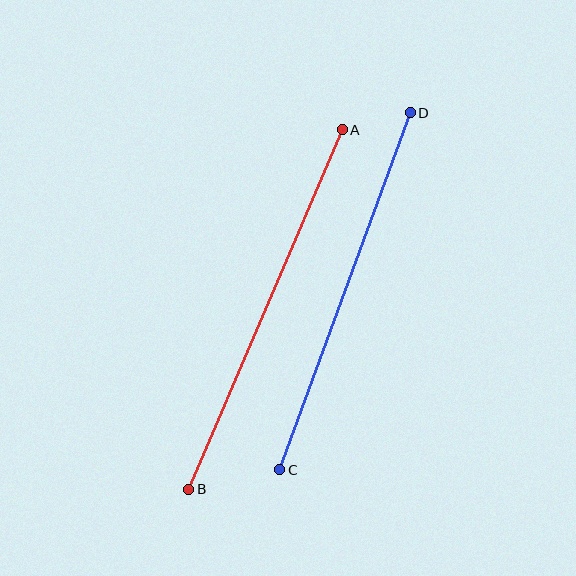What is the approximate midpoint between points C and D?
The midpoint is at approximately (345, 291) pixels.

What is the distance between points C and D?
The distance is approximately 380 pixels.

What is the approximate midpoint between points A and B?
The midpoint is at approximately (266, 309) pixels.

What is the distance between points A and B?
The distance is approximately 391 pixels.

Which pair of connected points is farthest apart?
Points A and B are farthest apart.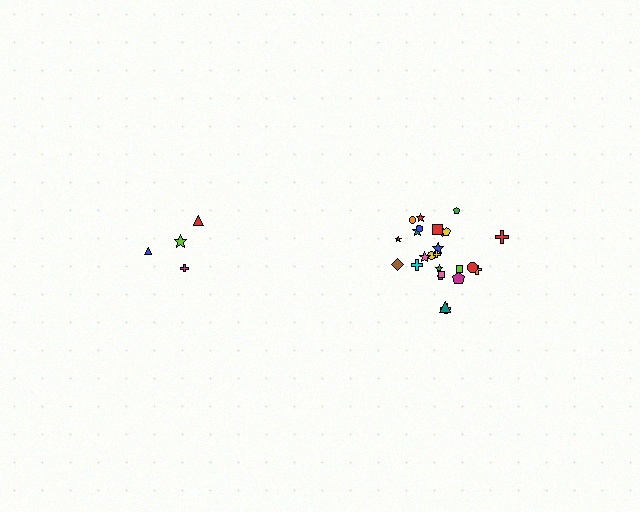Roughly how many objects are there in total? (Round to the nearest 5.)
Roughly 30 objects in total.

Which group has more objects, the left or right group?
The right group.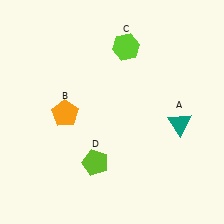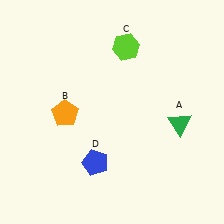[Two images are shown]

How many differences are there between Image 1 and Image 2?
There are 2 differences between the two images.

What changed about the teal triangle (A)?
In Image 1, A is teal. In Image 2, it changed to green.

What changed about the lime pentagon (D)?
In Image 1, D is lime. In Image 2, it changed to blue.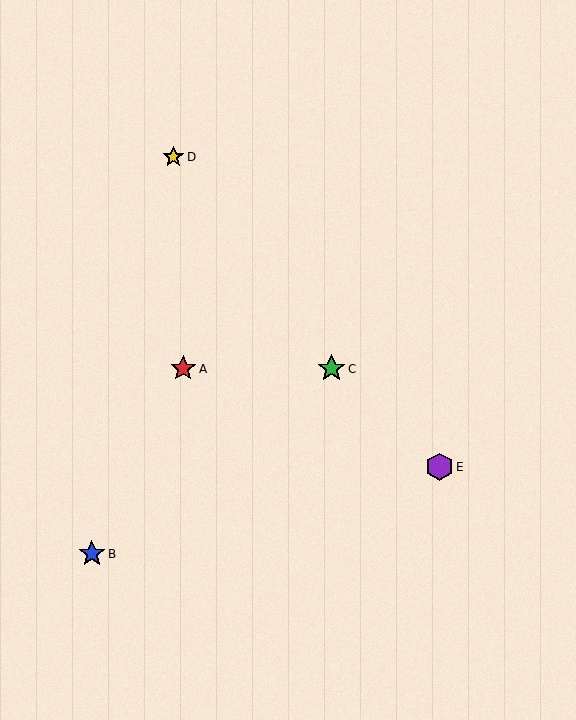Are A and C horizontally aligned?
Yes, both are at y≈369.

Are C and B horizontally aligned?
No, C is at y≈369 and B is at y≈554.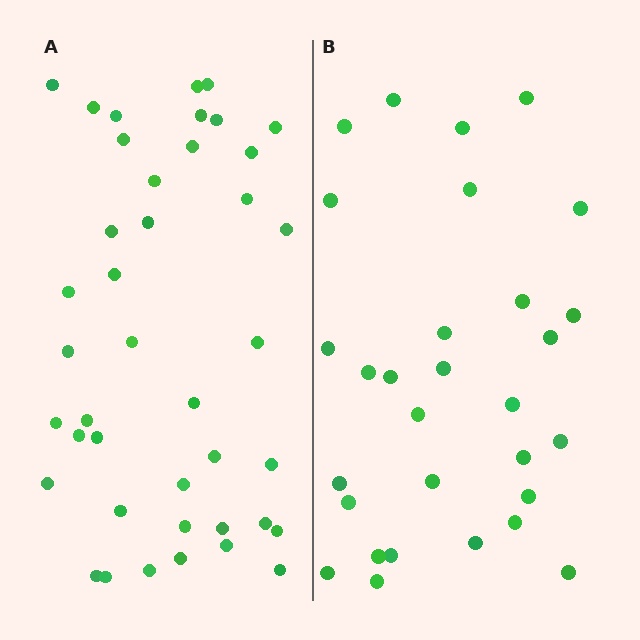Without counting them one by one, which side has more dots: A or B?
Region A (the left region) has more dots.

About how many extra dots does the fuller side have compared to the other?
Region A has roughly 12 or so more dots than region B.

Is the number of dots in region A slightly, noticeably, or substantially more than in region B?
Region A has noticeably more, but not dramatically so. The ratio is roughly 1.4 to 1.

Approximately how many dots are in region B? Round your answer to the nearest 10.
About 30 dots.